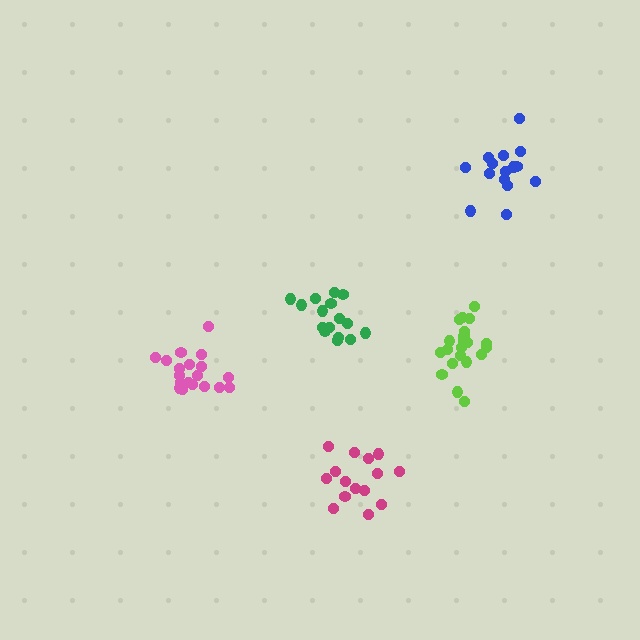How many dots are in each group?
Group 1: 16 dots, Group 2: 15 dots, Group 3: 21 dots, Group 4: 20 dots, Group 5: 15 dots (87 total).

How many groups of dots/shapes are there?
There are 5 groups.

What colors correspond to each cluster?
The clusters are colored: green, magenta, lime, pink, blue.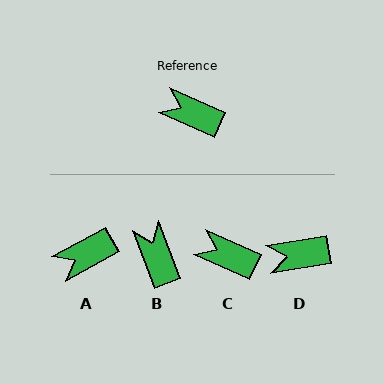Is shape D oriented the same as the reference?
No, it is off by about 34 degrees.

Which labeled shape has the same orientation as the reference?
C.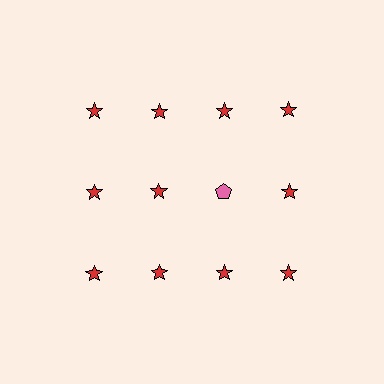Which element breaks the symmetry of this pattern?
The pink pentagon in the second row, center column breaks the symmetry. All other shapes are red stars.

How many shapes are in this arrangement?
There are 12 shapes arranged in a grid pattern.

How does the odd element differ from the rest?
It differs in both color (pink instead of red) and shape (pentagon instead of star).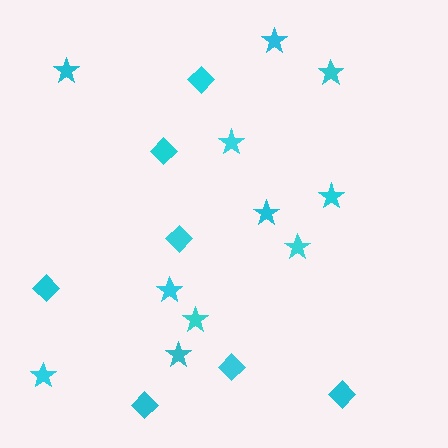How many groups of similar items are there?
There are 2 groups: one group of diamonds (7) and one group of stars (11).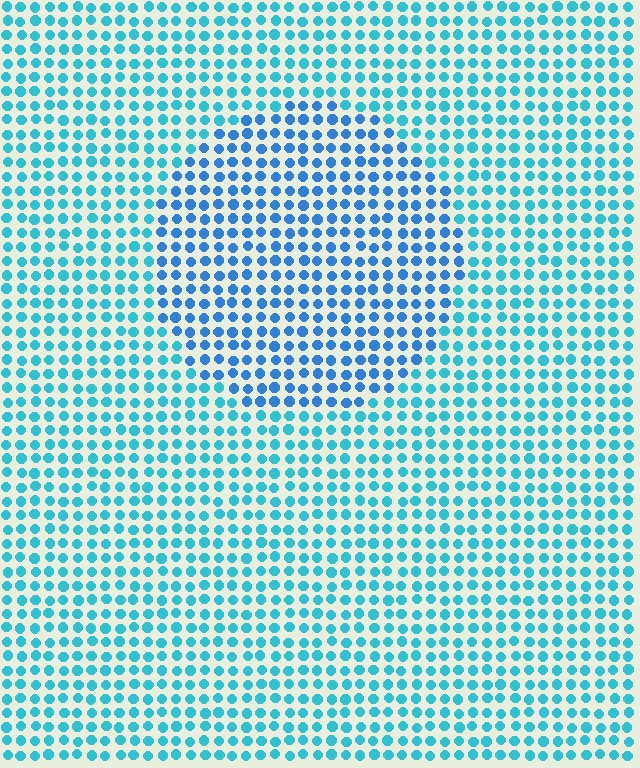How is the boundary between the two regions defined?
The boundary is defined purely by a slight shift in hue (about 25 degrees). Spacing, size, and orientation are identical on both sides.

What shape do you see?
I see a circle.